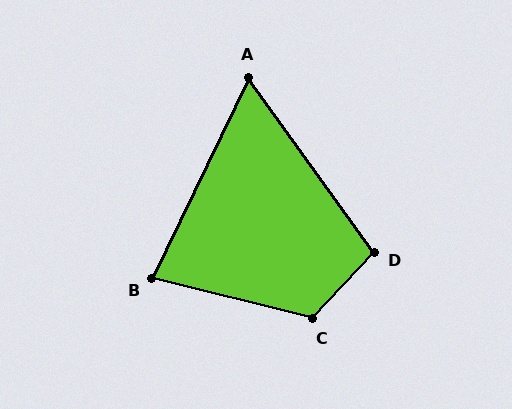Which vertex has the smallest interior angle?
A, at approximately 61 degrees.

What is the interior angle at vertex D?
Approximately 101 degrees (obtuse).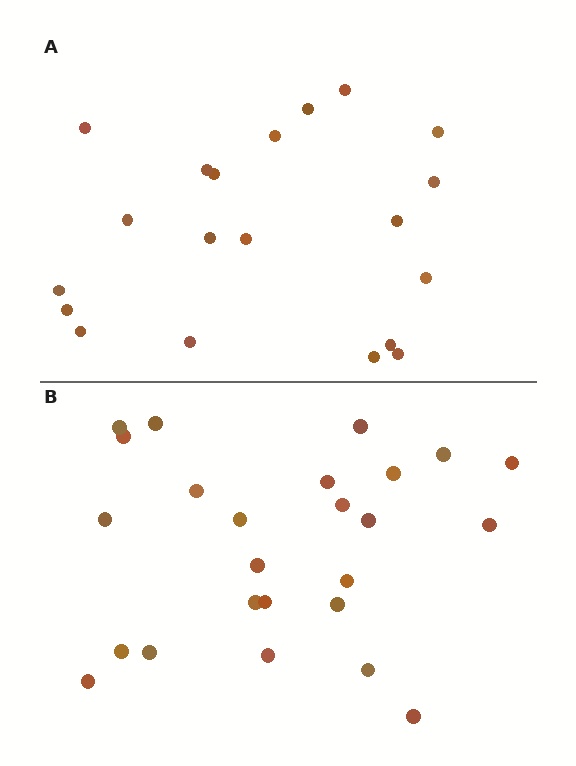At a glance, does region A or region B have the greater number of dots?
Region B (the bottom region) has more dots.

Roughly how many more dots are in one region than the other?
Region B has about 5 more dots than region A.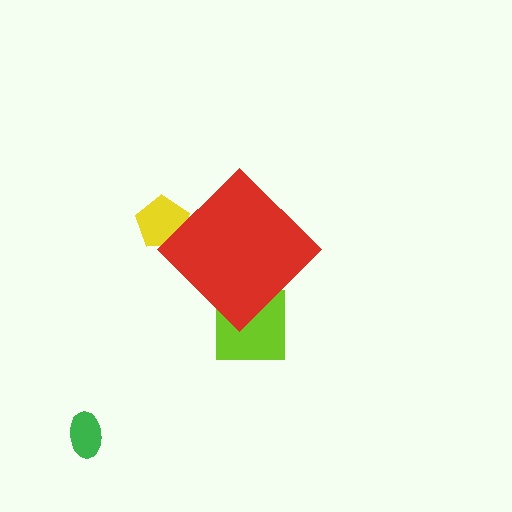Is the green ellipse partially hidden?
No, the green ellipse is fully visible.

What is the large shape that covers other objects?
A red diamond.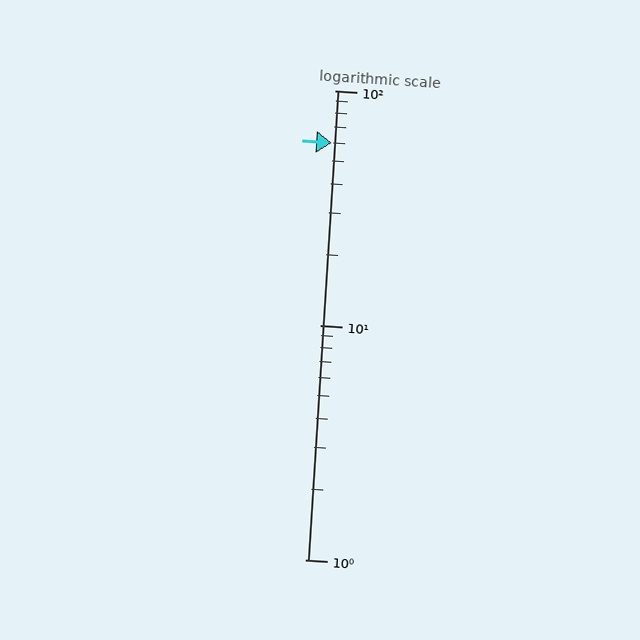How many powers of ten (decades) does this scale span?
The scale spans 2 decades, from 1 to 100.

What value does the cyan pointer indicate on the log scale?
The pointer indicates approximately 60.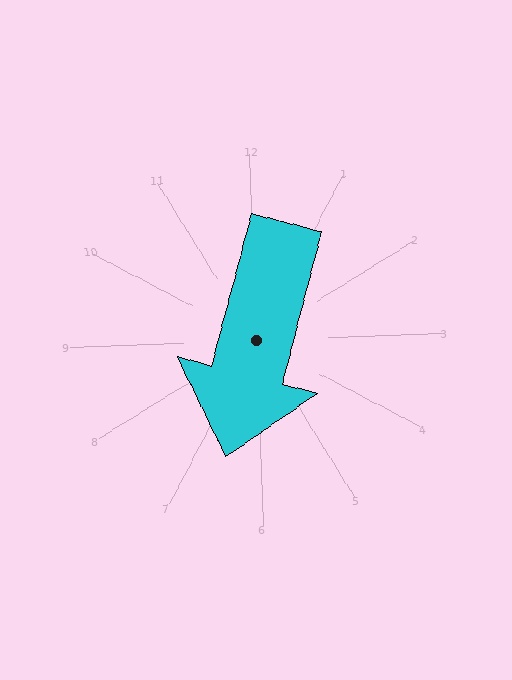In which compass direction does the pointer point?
South.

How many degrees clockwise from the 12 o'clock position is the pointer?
Approximately 197 degrees.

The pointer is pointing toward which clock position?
Roughly 7 o'clock.